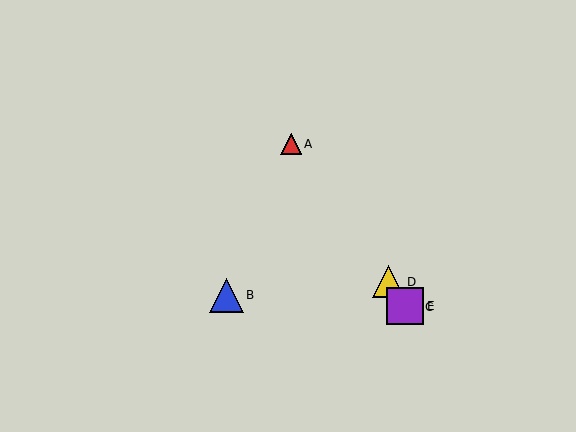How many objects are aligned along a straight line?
4 objects (A, C, D, E) are aligned along a straight line.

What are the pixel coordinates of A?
Object A is at (291, 144).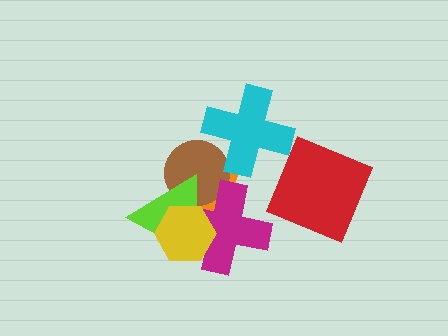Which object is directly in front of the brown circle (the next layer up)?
The magenta cross is directly in front of the brown circle.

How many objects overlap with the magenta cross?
4 objects overlap with the magenta cross.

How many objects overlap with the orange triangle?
5 objects overlap with the orange triangle.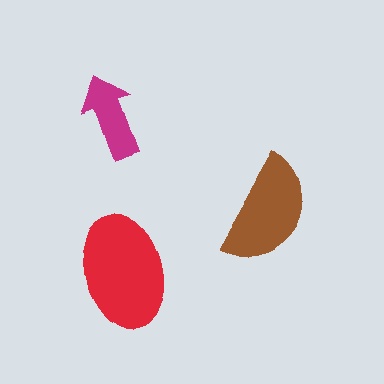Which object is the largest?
The red ellipse.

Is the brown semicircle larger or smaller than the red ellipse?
Smaller.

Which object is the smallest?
The magenta arrow.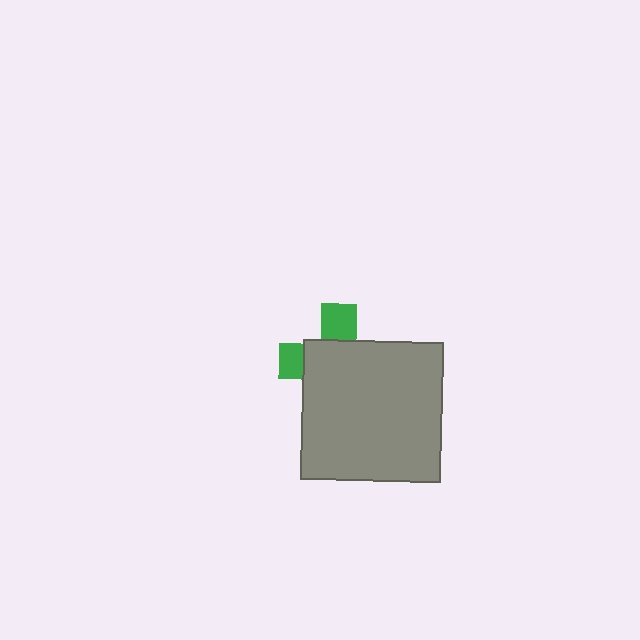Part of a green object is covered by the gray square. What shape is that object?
It is a cross.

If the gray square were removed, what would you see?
You would see the complete green cross.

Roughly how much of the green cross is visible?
A small part of it is visible (roughly 30%).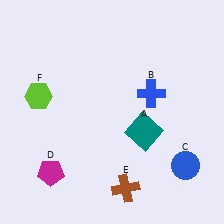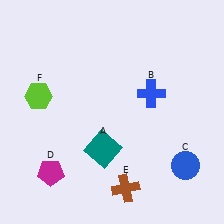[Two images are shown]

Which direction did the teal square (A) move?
The teal square (A) moved left.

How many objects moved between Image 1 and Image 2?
1 object moved between the two images.